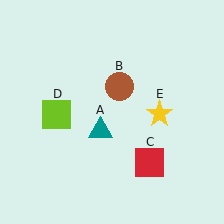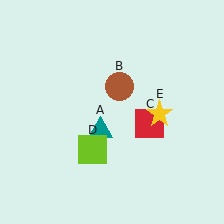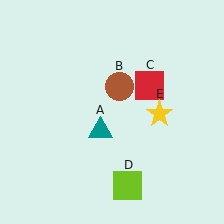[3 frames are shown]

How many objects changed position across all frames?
2 objects changed position: red square (object C), lime square (object D).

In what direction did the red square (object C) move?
The red square (object C) moved up.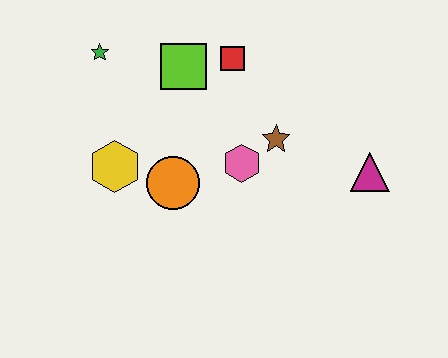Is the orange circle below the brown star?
Yes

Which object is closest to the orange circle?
The yellow hexagon is closest to the orange circle.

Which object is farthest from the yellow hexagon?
The magenta triangle is farthest from the yellow hexagon.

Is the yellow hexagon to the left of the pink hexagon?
Yes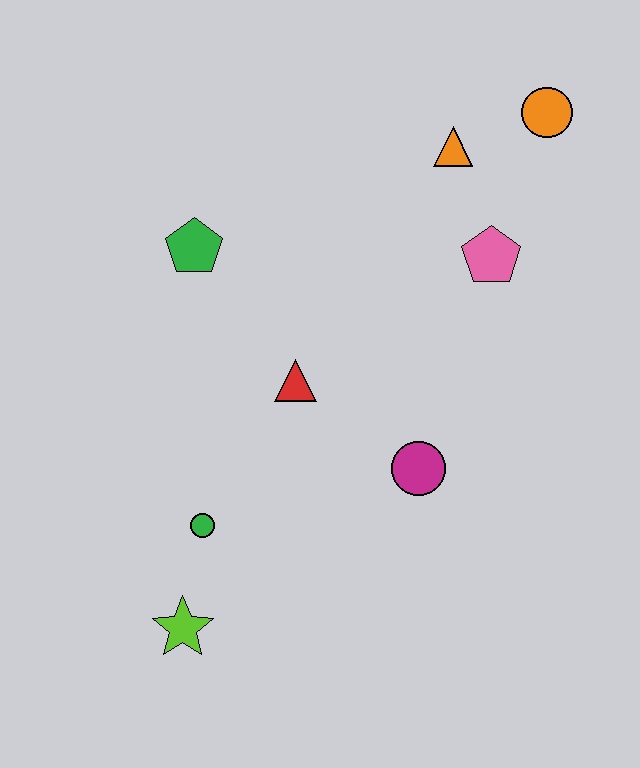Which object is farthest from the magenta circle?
The orange circle is farthest from the magenta circle.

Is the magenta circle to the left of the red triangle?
No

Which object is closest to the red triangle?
The magenta circle is closest to the red triangle.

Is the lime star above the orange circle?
No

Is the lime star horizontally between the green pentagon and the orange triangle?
No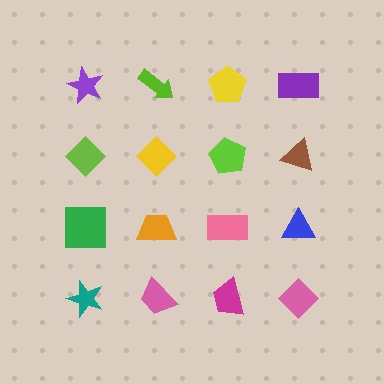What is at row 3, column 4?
A blue triangle.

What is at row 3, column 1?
A green square.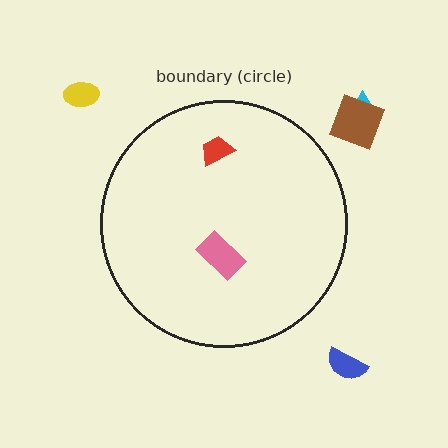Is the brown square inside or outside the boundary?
Outside.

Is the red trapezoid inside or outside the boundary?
Inside.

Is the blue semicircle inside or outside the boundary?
Outside.